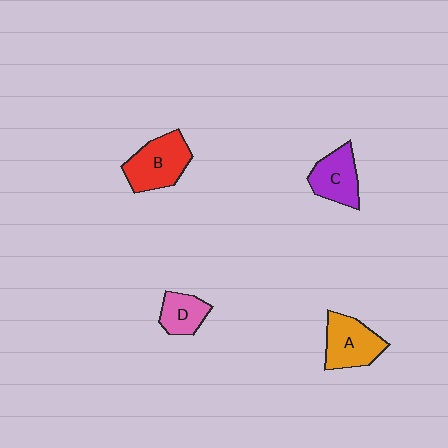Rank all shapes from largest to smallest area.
From largest to smallest: B (red), A (orange), C (purple), D (pink).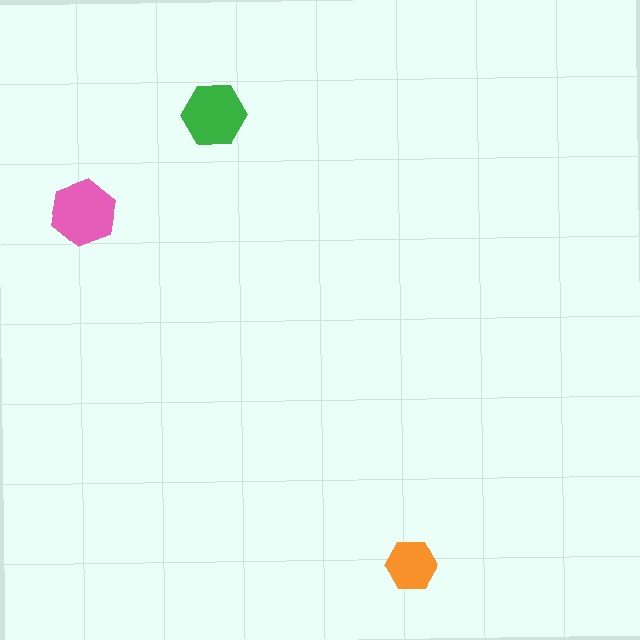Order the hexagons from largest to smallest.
the pink one, the green one, the orange one.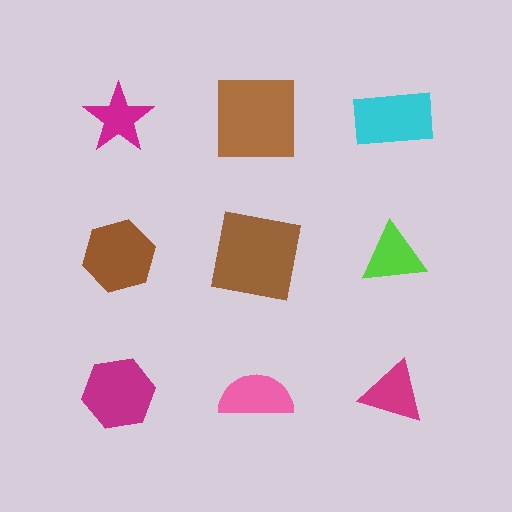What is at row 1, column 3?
A cyan rectangle.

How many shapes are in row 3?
3 shapes.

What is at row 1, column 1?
A magenta star.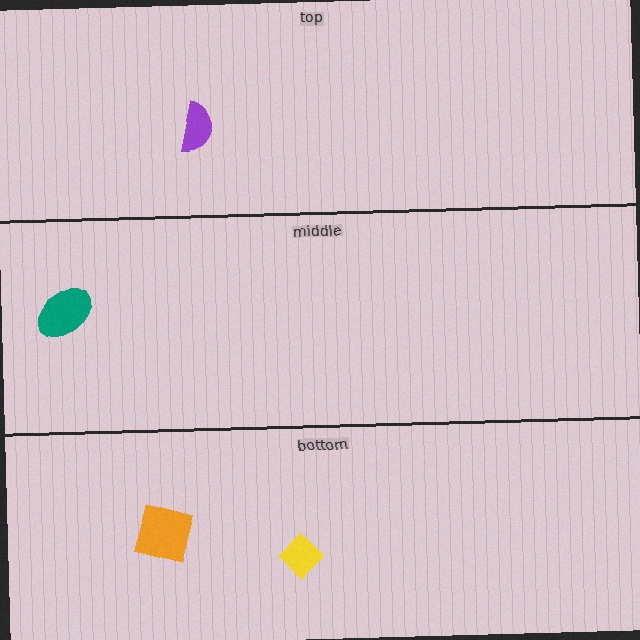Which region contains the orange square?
The bottom region.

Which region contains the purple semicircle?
The top region.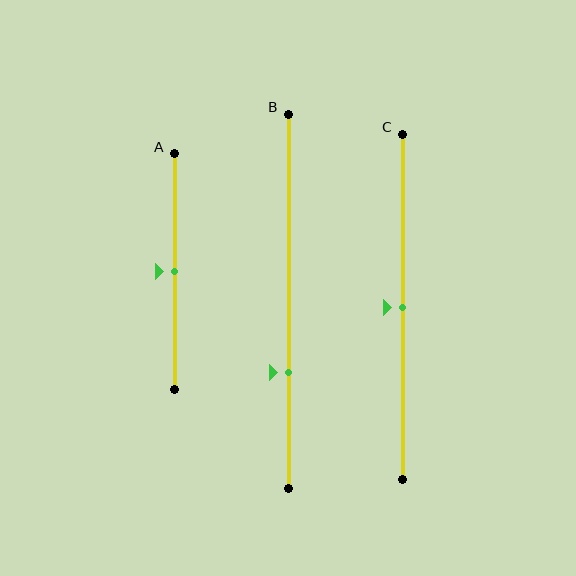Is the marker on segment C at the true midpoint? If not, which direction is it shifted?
Yes, the marker on segment C is at the true midpoint.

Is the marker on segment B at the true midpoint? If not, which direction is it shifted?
No, the marker on segment B is shifted downward by about 19% of the segment length.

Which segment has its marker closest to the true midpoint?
Segment A has its marker closest to the true midpoint.